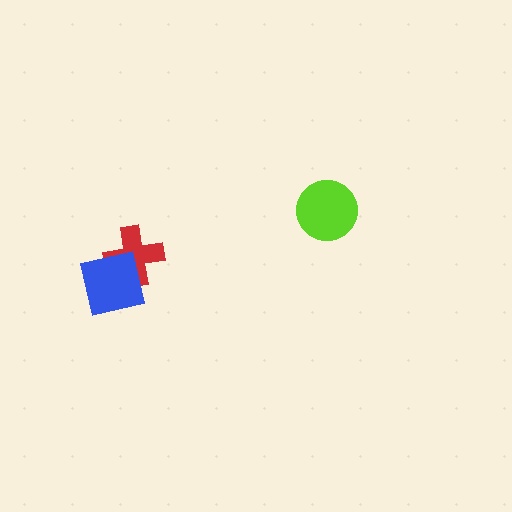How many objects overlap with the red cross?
1 object overlaps with the red cross.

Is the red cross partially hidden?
Yes, it is partially covered by another shape.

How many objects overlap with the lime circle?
0 objects overlap with the lime circle.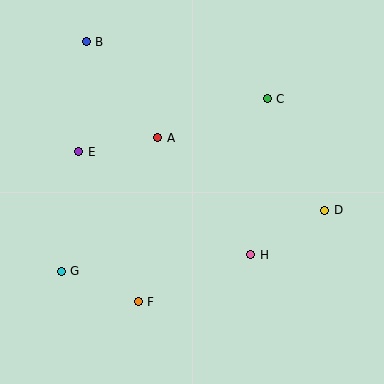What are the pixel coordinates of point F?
Point F is at (138, 302).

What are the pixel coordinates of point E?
Point E is at (79, 152).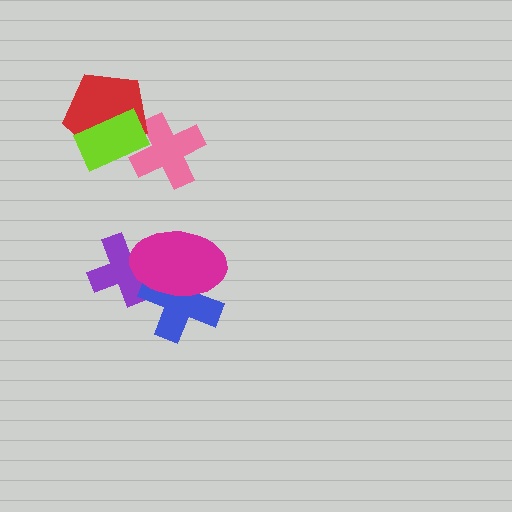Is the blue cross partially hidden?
Yes, it is partially covered by another shape.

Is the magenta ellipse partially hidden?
No, no other shape covers it.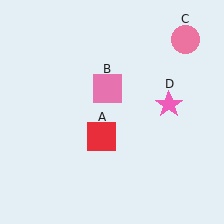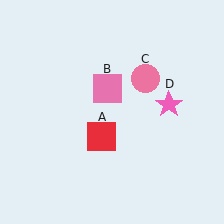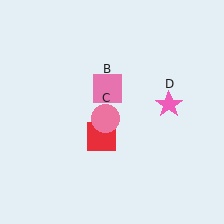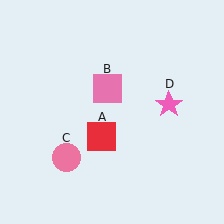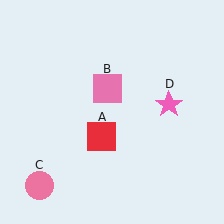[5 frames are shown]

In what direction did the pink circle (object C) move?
The pink circle (object C) moved down and to the left.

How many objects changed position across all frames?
1 object changed position: pink circle (object C).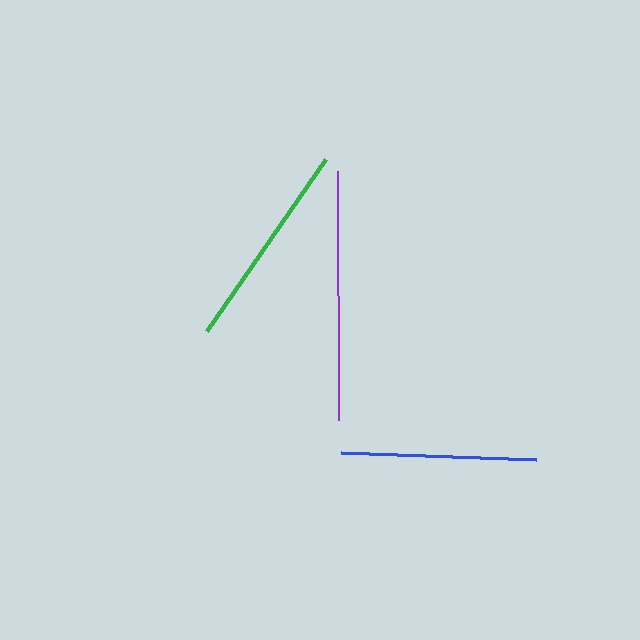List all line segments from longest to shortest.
From longest to shortest: purple, green, blue.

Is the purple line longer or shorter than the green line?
The purple line is longer than the green line.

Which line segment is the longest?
The purple line is the longest at approximately 249 pixels.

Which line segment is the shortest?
The blue line is the shortest at approximately 195 pixels.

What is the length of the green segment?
The green segment is approximately 209 pixels long.